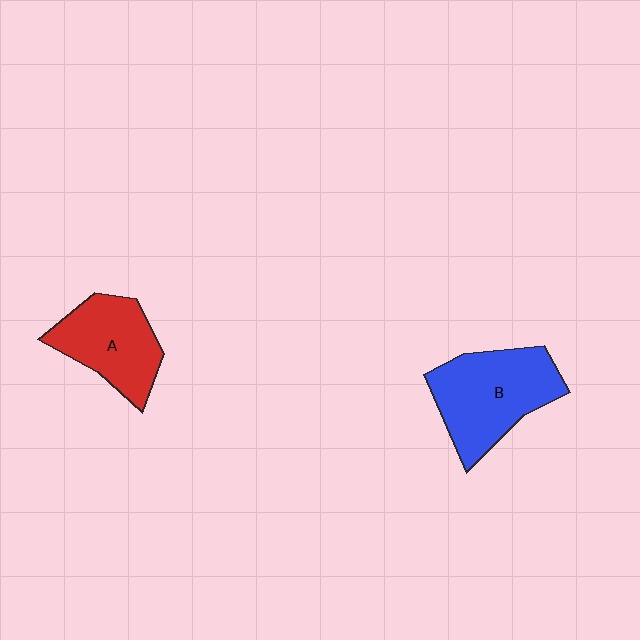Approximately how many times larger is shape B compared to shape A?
Approximately 1.3 times.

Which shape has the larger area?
Shape B (blue).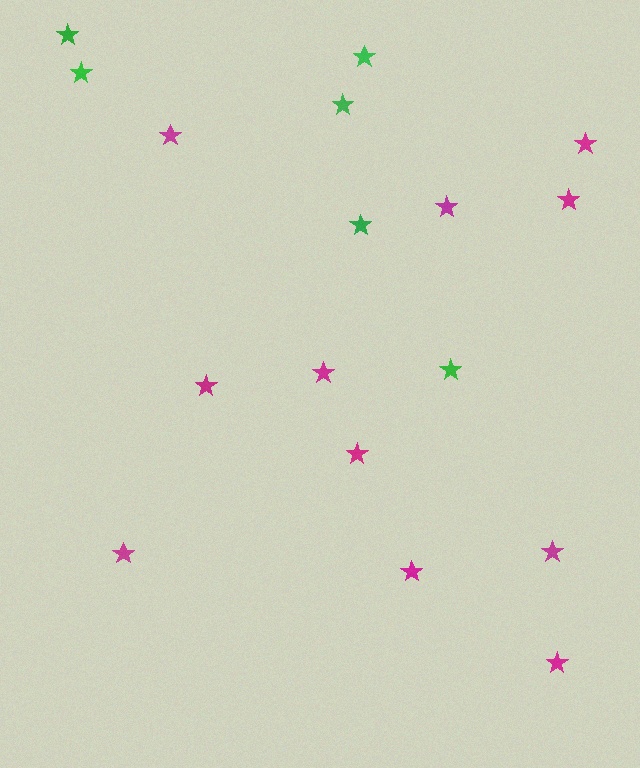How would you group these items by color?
There are 2 groups: one group of green stars (6) and one group of magenta stars (11).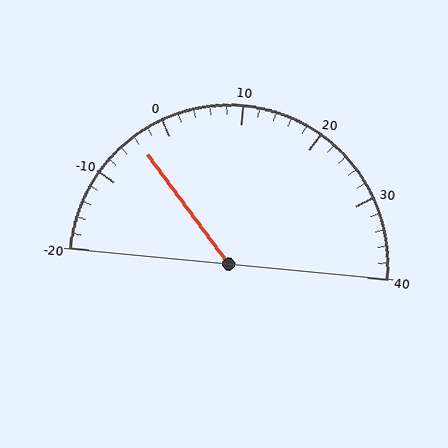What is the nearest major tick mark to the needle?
The nearest major tick mark is 0.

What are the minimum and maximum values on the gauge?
The gauge ranges from -20 to 40.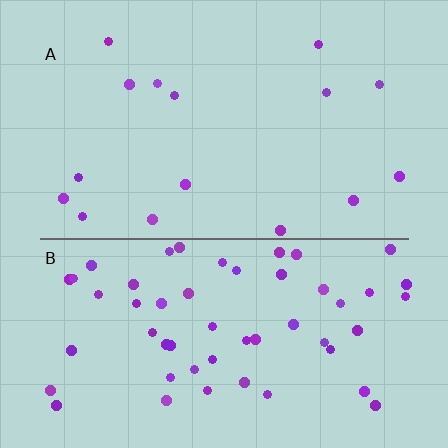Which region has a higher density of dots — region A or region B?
B (the bottom).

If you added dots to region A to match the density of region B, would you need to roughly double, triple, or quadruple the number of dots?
Approximately triple.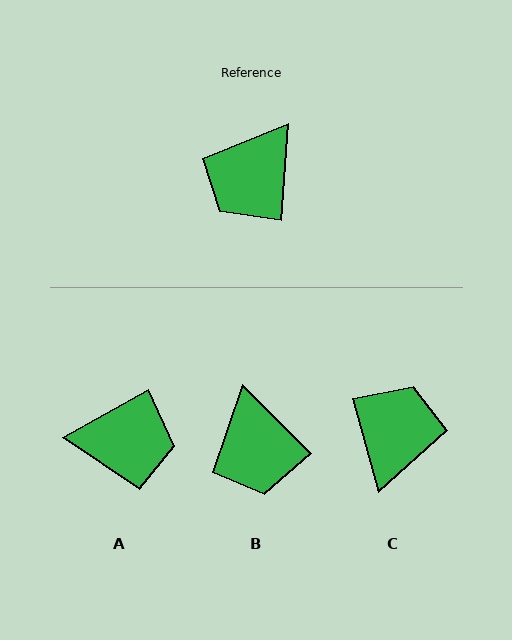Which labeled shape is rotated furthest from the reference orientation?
C, about 160 degrees away.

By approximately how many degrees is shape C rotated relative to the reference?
Approximately 160 degrees clockwise.